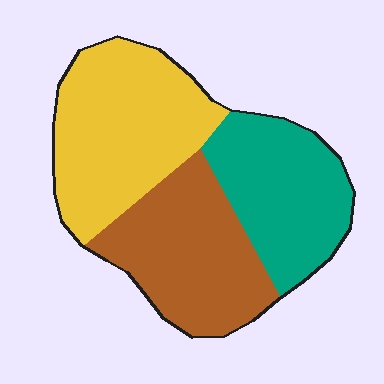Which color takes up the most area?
Yellow, at roughly 40%.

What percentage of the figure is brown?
Brown covers roughly 35% of the figure.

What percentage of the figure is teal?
Teal covers about 30% of the figure.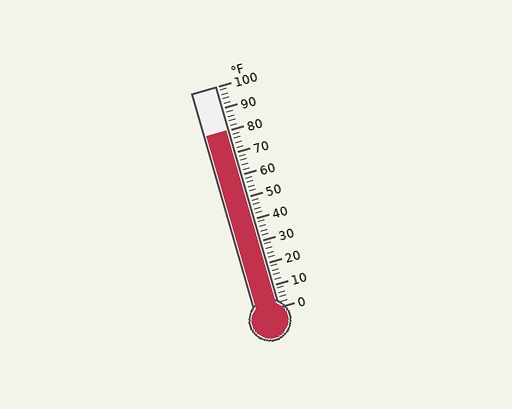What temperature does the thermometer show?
The thermometer shows approximately 80°F.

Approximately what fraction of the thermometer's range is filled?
The thermometer is filled to approximately 80% of its range.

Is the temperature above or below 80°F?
The temperature is at 80°F.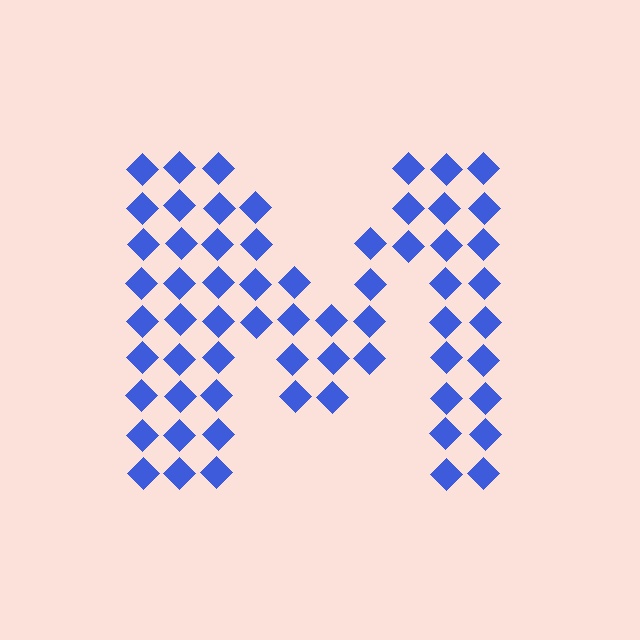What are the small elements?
The small elements are diamonds.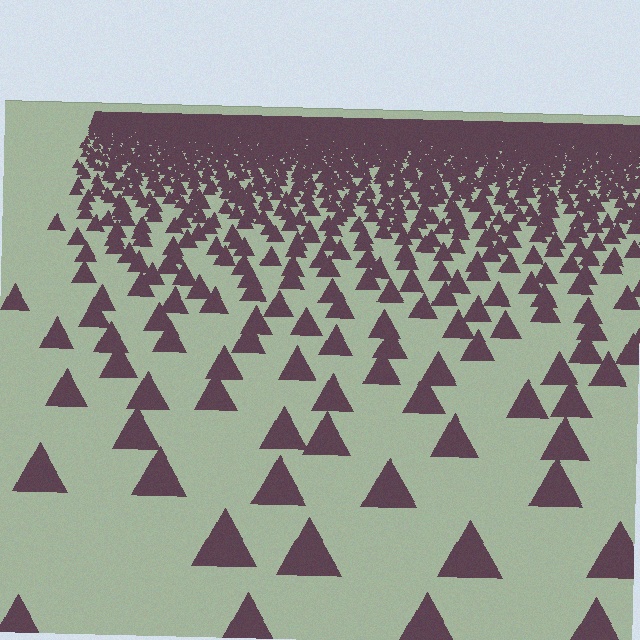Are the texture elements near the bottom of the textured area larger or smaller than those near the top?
Larger. Near the bottom, elements are closer to the viewer and appear at a bigger on-screen size.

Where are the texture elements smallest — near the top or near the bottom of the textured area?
Near the top.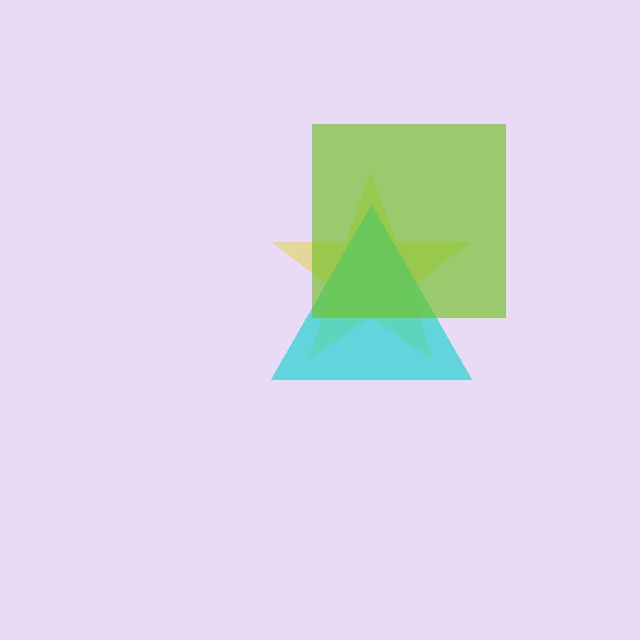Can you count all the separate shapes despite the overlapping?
Yes, there are 3 separate shapes.